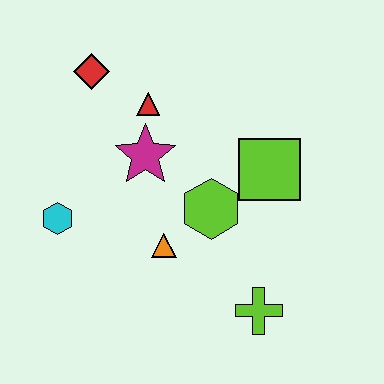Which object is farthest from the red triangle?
The lime cross is farthest from the red triangle.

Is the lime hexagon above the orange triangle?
Yes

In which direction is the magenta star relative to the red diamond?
The magenta star is below the red diamond.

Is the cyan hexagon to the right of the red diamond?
No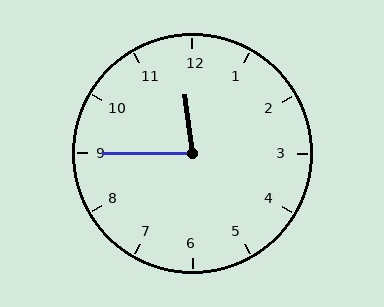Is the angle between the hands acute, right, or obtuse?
It is acute.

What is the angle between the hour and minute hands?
Approximately 82 degrees.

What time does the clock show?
11:45.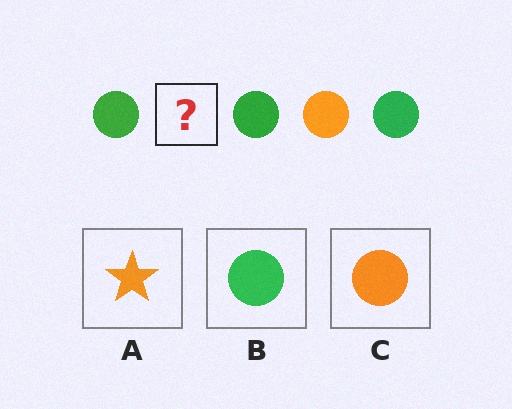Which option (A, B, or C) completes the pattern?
C.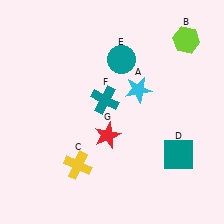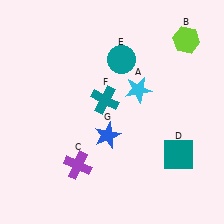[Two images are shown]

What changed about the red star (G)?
In Image 1, G is red. In Image 2, it changed to blue.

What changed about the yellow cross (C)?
In Image 1, C is yellow. In Image 2, it changed to purple.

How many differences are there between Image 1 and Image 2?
There are 2 differences between the two images.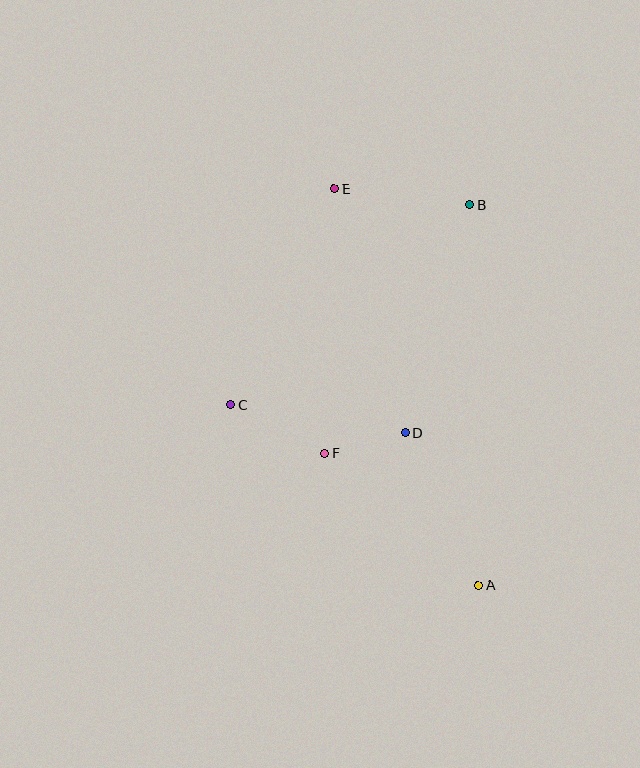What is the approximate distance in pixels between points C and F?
The distance between C and F is approximately 105 pixels.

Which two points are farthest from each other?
Points A and E are farthest from each other.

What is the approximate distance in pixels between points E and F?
The distance between E and F is approximately 265 pixels.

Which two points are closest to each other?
Points D and F are closest to each other.